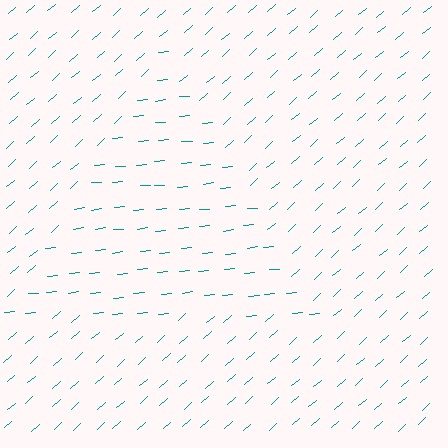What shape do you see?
I see a triangle.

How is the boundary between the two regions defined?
The boundary is defined purely by a change in line orientation (approximately 35 degrees difference). All lines are the same color and thickness.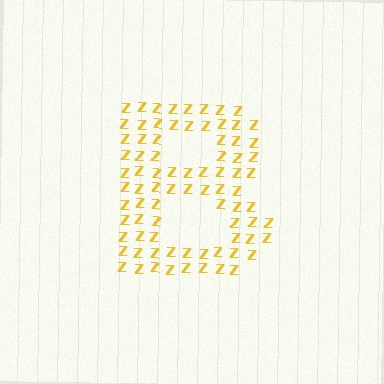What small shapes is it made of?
It is made of small letter Z's.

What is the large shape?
The large shape is the letter B.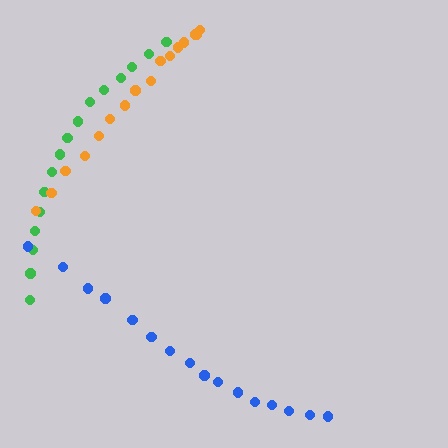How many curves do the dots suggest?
There are 3 distinct paths.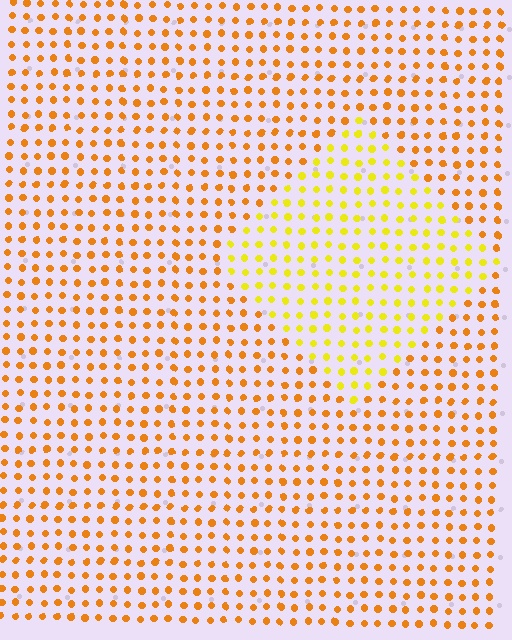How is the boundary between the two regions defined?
The boundary is defined purely by a slight shift in hue (about 29 degrees). Spacing, size, and orientation are identical on both sides.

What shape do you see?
I see a diamond.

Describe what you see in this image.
The image is filled with small orange elements in a uniform arrangement. A diamond-shaped region is visible where the elements are tinted to a slightly different hue, forming a subtle color boundary.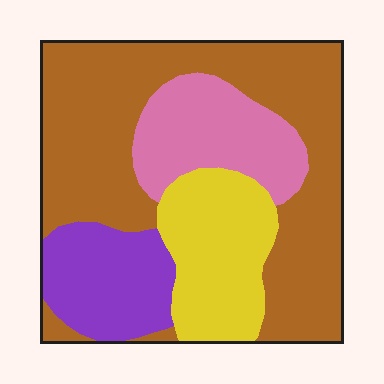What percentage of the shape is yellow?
Yellow takes up about one sixth (1/6) of the shape.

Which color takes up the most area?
Brown, at roughly 50%.